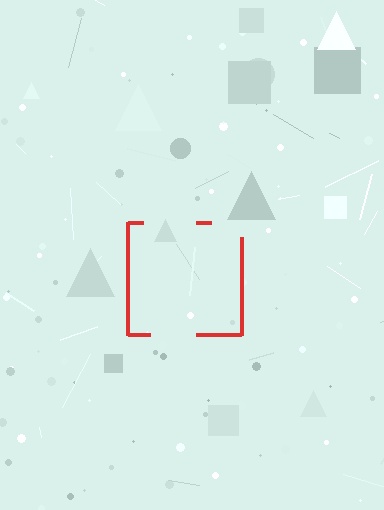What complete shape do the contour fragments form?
The contour fragments form a square.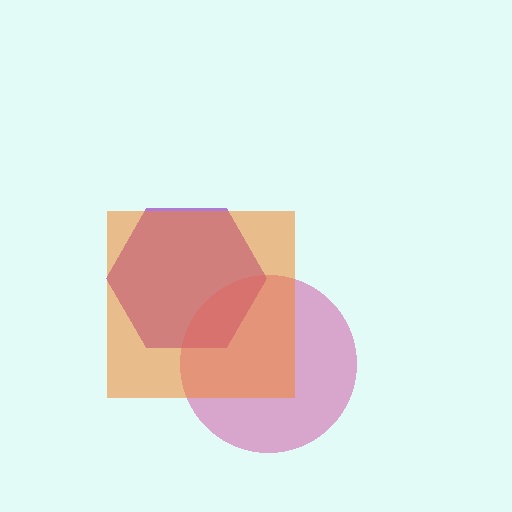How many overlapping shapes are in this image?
There are 3 overlapping shapes in the image.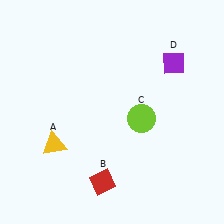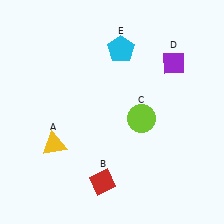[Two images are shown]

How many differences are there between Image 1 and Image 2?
There is 1 difference between the two images.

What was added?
A cyan pentagon (E) was added in Image 2.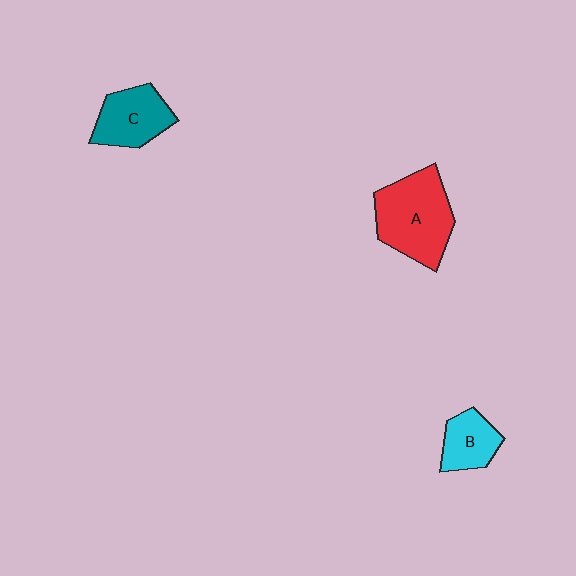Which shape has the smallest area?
Shape B (cyan).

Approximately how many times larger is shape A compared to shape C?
Approximately 1.5 times.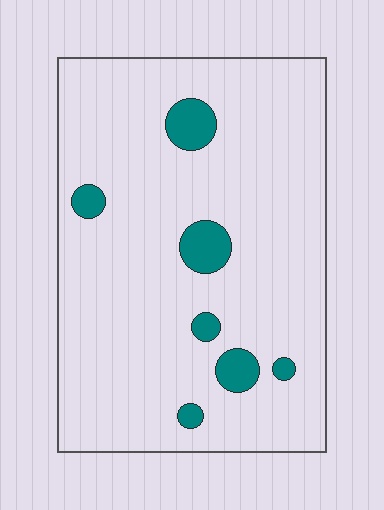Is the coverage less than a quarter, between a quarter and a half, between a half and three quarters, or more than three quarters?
Less than a quarter.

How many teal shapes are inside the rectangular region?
7.